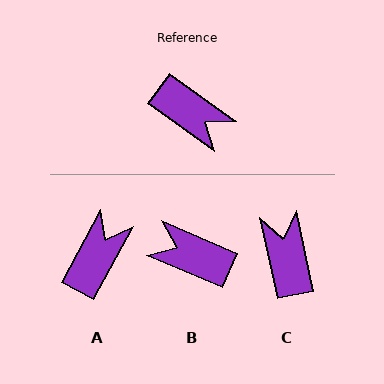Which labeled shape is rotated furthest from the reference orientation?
B, about 168 degrees away.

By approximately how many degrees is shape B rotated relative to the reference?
Approximately 168 degrees clockwise.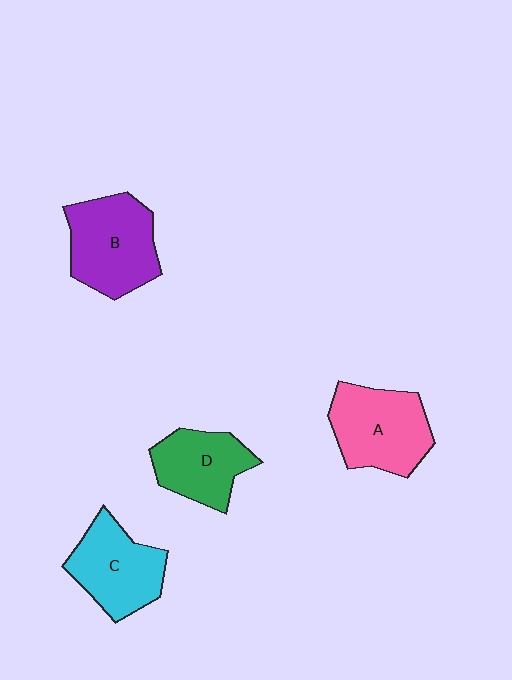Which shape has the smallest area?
Shape D (green).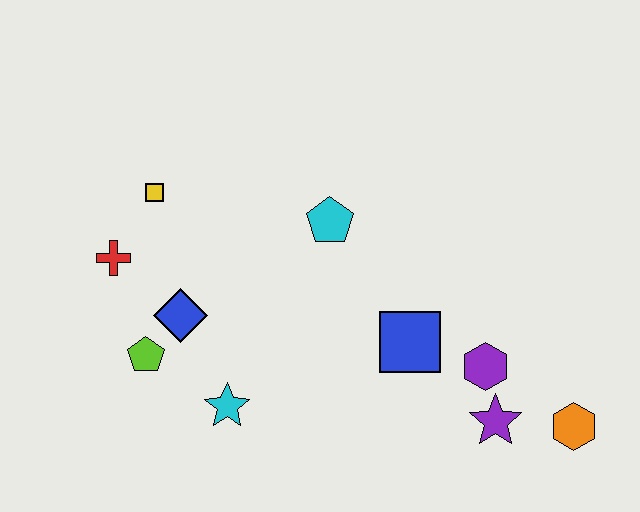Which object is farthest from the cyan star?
The orange hexagon is farthest from the cyan star.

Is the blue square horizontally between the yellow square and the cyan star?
No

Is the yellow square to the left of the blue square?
Yes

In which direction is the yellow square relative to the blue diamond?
The yellow square is above the blue diamond.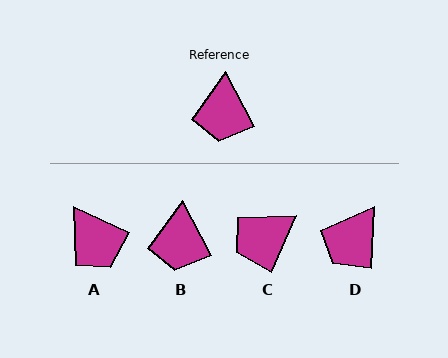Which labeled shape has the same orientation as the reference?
B.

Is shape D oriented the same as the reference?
No, it is off by about 30 degrees.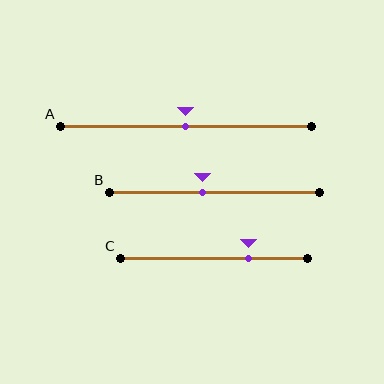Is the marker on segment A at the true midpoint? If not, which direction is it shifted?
Yes, the marker on segment A is at the true midpoint.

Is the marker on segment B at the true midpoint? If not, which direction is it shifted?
No, the marker on segment B is shifted to the left by about 5% of the segment length.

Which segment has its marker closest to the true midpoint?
Segment A has its marker closest to the true midpoint.